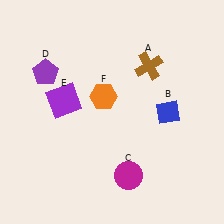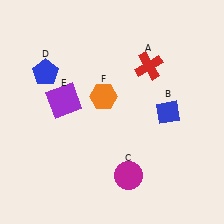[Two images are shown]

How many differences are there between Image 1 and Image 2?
There are 2 differences between the two images.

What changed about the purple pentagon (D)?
In Image 1, D is purple. In Image 2, it changed to blue.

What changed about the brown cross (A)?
In Image 1, A is brown. In Image 2, it changed to red.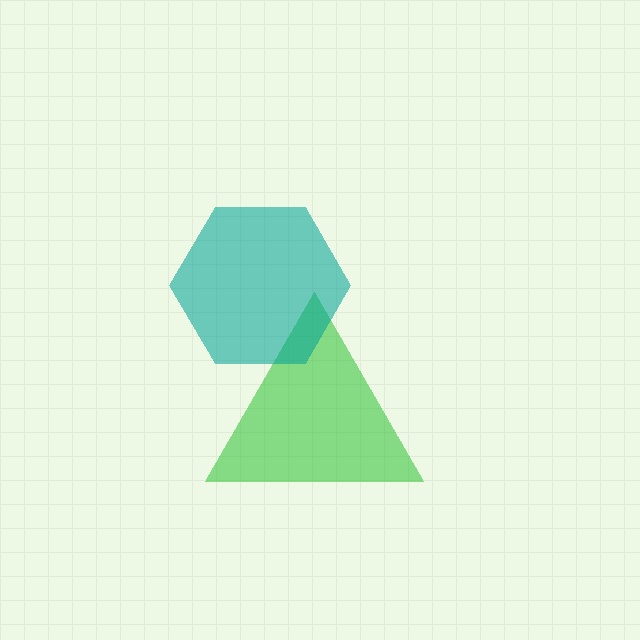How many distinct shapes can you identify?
There are 2 distinct shapes: a green triangle, a teal hexagon.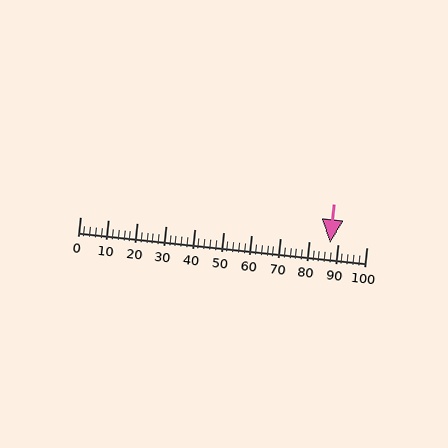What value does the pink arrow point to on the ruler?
The pink arrow points to approximately 87.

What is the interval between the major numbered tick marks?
The major tick marks are spaced 10 units apart.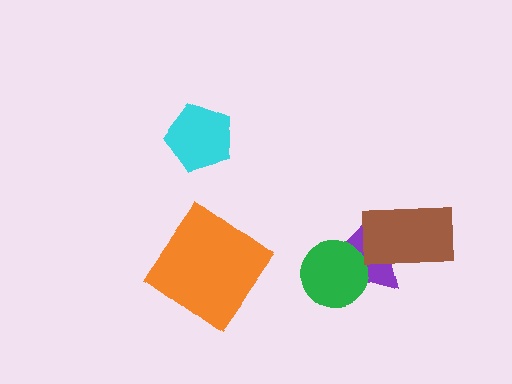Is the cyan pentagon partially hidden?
No, no other shape covers it.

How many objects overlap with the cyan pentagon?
0 objects overlap with the cyan pentagon.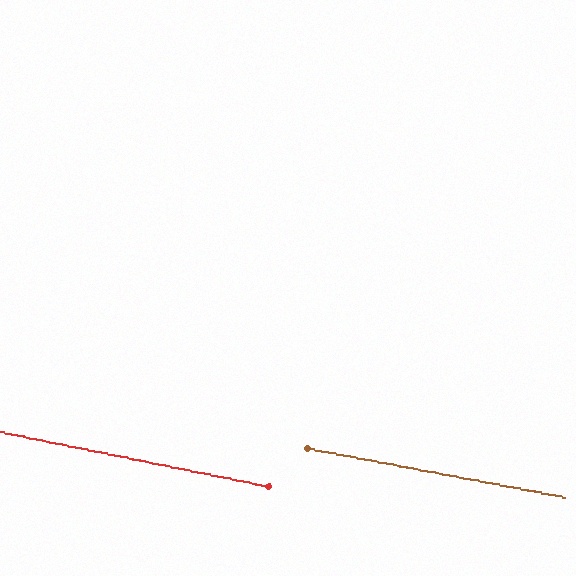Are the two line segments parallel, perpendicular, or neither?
Parallel — their directions differ by only 0.8°.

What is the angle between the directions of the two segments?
Approximately 1 degree.